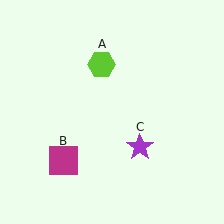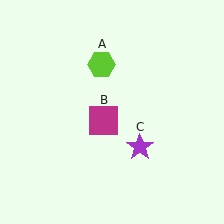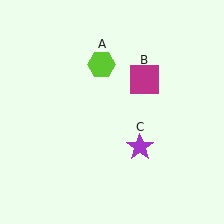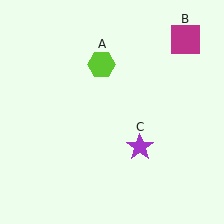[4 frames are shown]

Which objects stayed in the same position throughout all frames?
Lime hexagon (object A) and purple star (object C) remained stationary.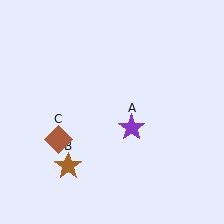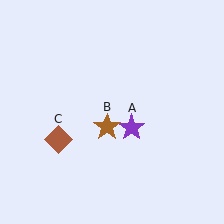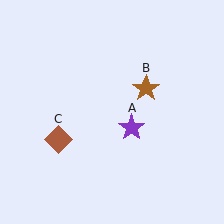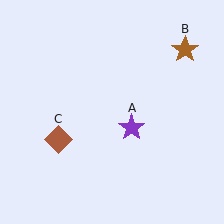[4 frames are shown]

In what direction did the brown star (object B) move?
The brown star (object B) moved up and to the right.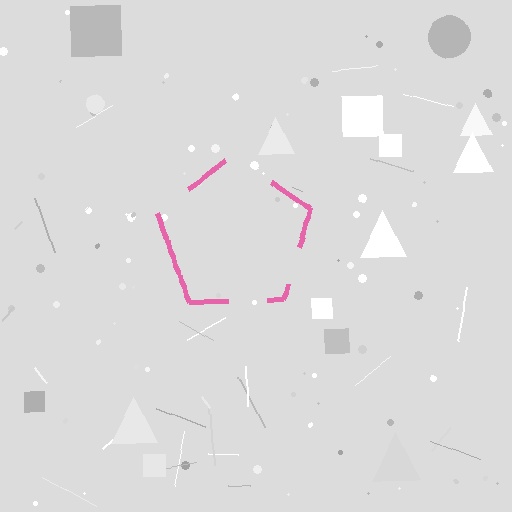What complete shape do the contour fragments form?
The contour fragments form a pentagon.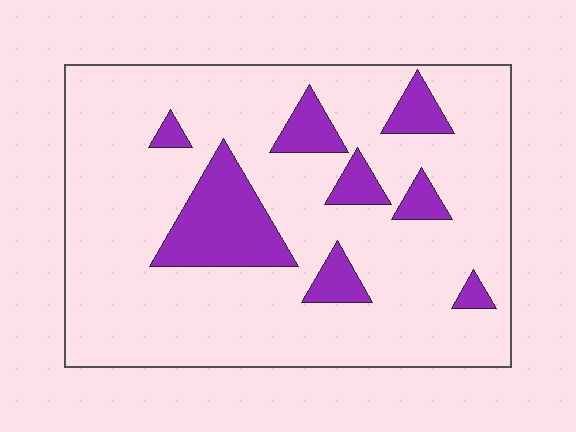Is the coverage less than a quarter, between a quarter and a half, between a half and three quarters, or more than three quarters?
Less than a quarter.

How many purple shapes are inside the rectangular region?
8.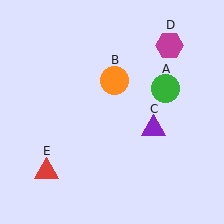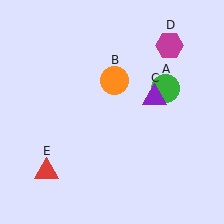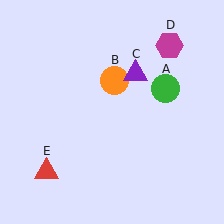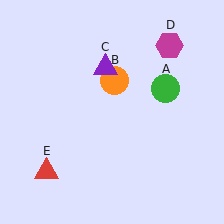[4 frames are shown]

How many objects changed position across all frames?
1 object changed position: purple triangle (object C).